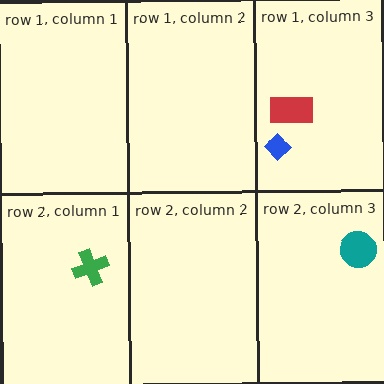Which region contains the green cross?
The row 2, column 1 region.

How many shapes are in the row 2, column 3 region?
1.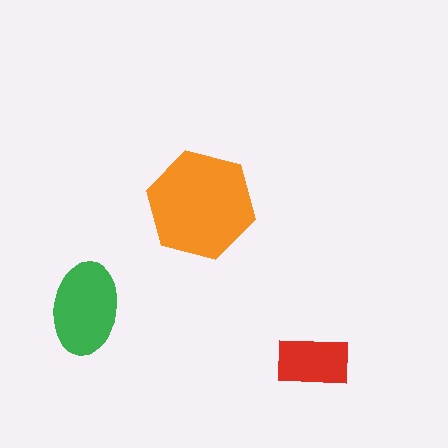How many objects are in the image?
There are 3 objects in the image.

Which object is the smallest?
The red rectangle.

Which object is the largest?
The orange hexagon.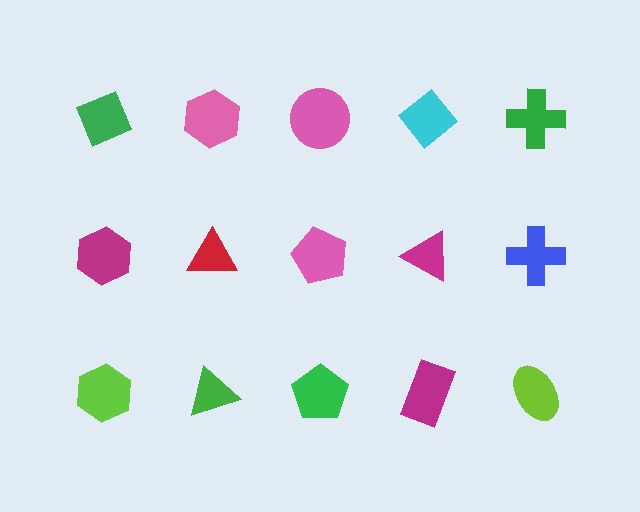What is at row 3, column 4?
A magenta rectangle.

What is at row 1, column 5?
A green cross.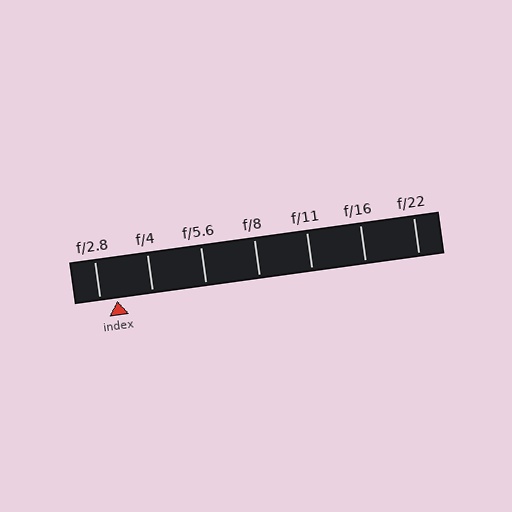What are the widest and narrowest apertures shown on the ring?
The widest aperture shown is f/2.8 and the narrowest is f/22.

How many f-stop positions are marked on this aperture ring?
There are 7 f-stop positions marked.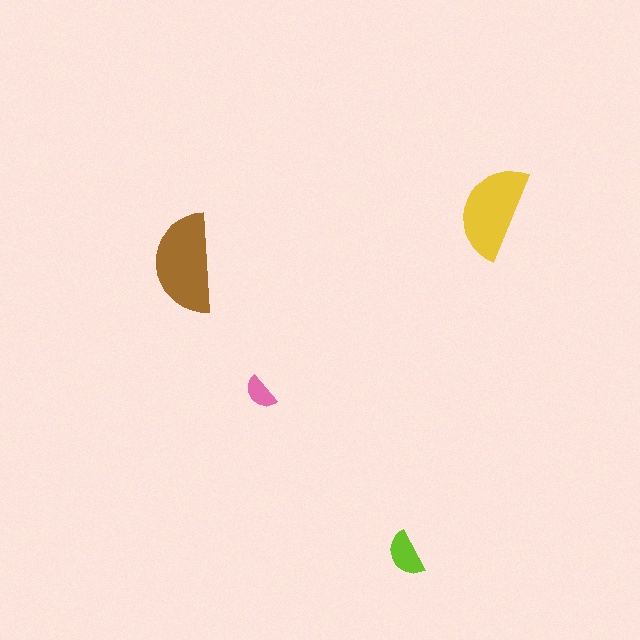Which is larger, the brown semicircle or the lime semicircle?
The brown one.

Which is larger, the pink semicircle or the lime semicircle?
The lime one.